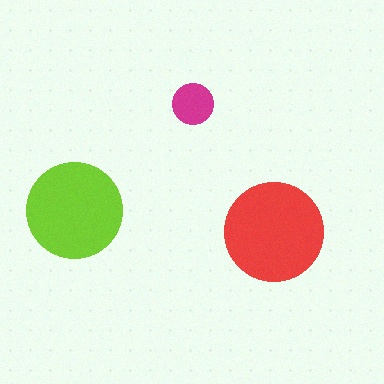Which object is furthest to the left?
The lime circle is leftmost.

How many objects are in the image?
There are 3 objects in the image.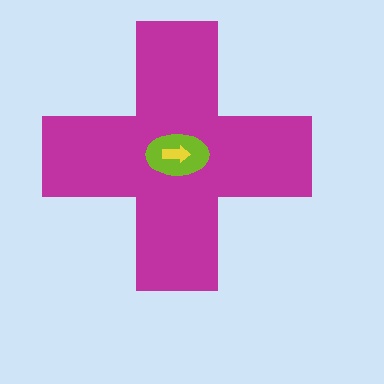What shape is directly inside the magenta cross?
The lime ellipse.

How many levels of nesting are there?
3.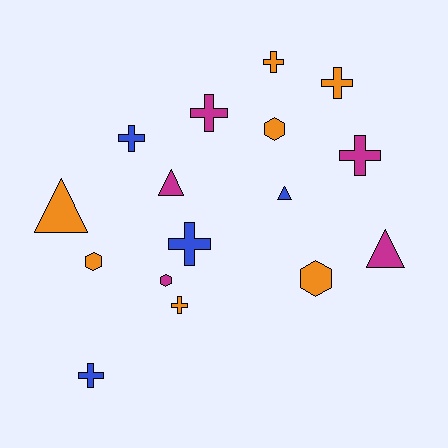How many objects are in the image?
There are 16 objects.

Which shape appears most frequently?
Cross, with 8 objects.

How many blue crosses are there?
There are 3 blue crosses.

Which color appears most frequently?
Orange, with 7 objects.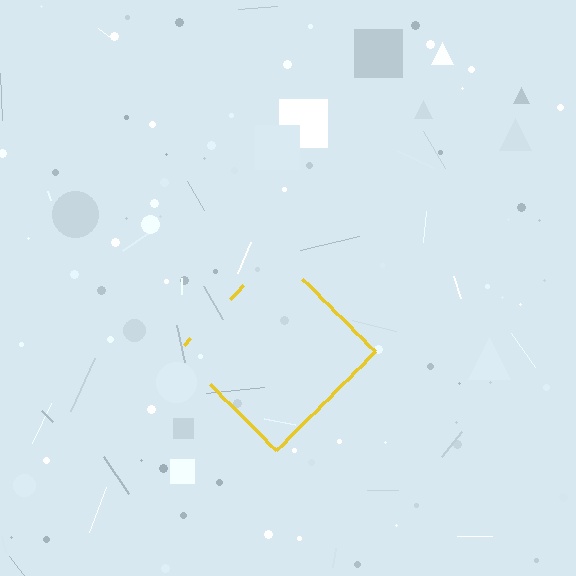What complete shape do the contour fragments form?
The contour fragments form a diamond.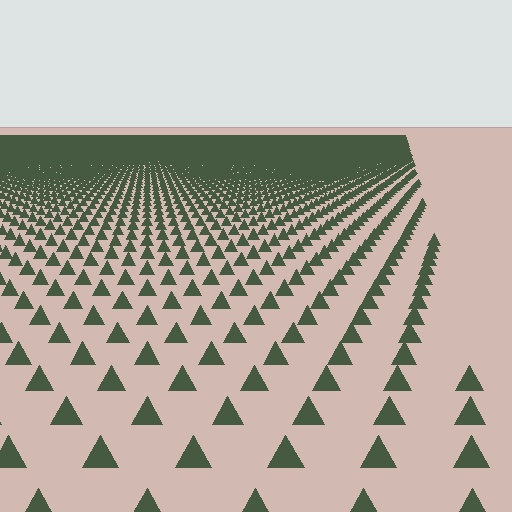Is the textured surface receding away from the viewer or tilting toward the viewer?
The surface is receding away from the viewer. Texture elements get smaller and denser toward the top.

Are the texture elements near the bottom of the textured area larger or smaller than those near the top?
Larger. Near the bottom, elements are closer to the viewer and appear at a bigger on-screen size.